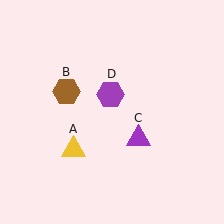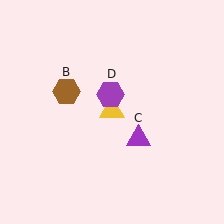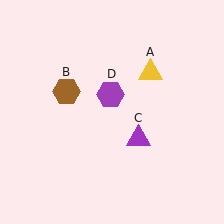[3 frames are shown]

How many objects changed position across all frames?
1 object changed position: yellow triangle (object A).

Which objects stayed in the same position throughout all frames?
Brown hexagon (object B) and purple triangle (object C) and purple hexagon (object D) remained stationary.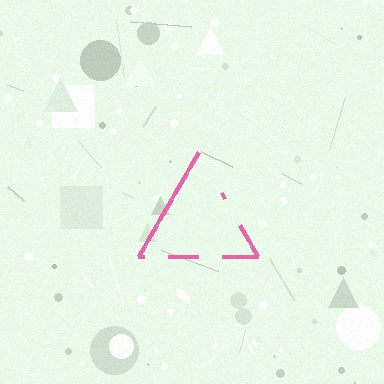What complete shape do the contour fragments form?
The contour fragments form a triangle.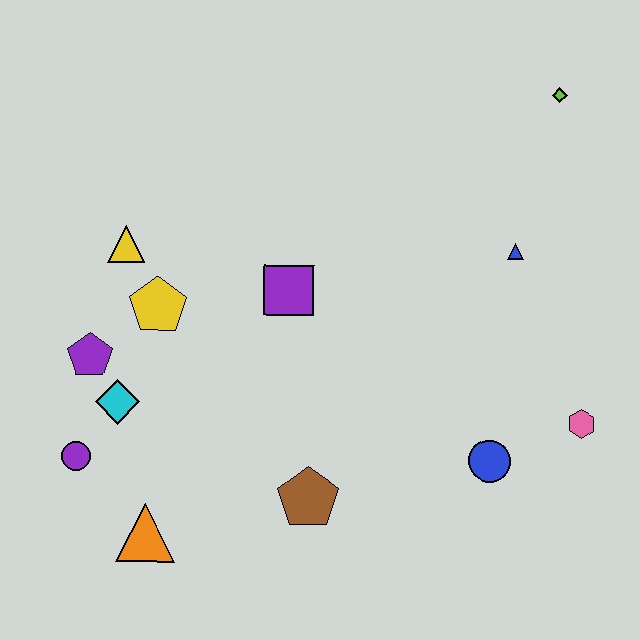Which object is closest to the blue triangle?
The lime diamond is closest to the blue triangle.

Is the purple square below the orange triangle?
No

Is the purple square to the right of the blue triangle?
No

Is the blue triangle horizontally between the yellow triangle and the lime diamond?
Yes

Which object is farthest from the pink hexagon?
The purple circle is farthest from the pink hexagon.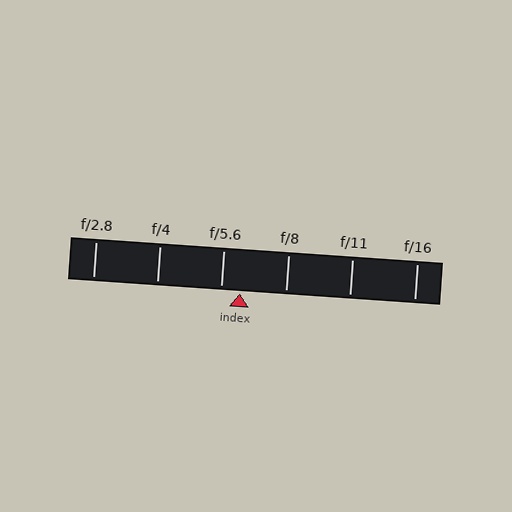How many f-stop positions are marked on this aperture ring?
There are 6 f-stop positions marked.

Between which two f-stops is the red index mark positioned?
The index mark is between f/5.6 and f/8.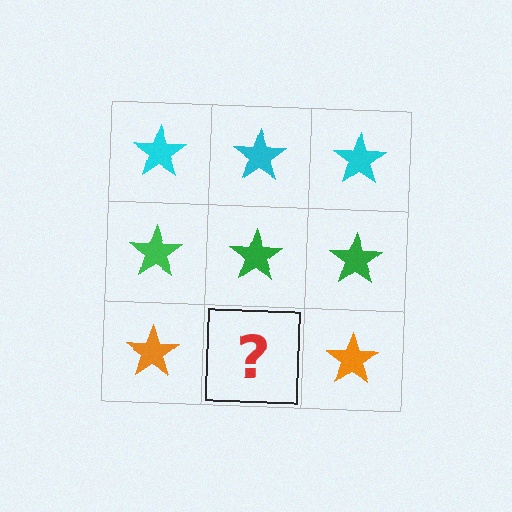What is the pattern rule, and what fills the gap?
The rule is that each row has a consistent color. The gap should be filled with an orange star.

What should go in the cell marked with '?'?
The missing cell should contain an orange star.